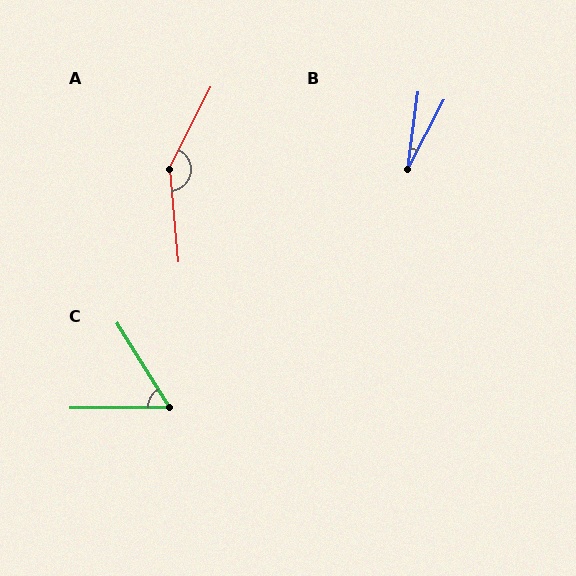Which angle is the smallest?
B, at approximately 19 degrees.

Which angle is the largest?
A, at approximately 148 degrees.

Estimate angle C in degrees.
Approximately 58 degrees.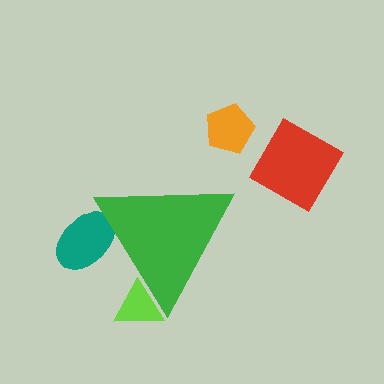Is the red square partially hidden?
No, the red square is fully visible.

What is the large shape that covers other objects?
A green triangle.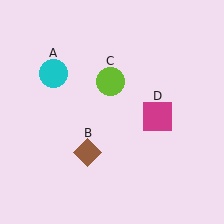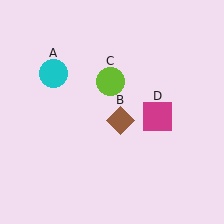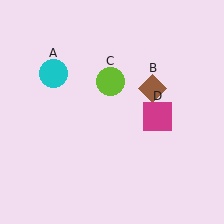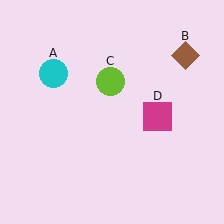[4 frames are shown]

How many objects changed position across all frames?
1 object changed position: brown diamond (object B).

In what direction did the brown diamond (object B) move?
The brown diamond (object B) moved up and to the right.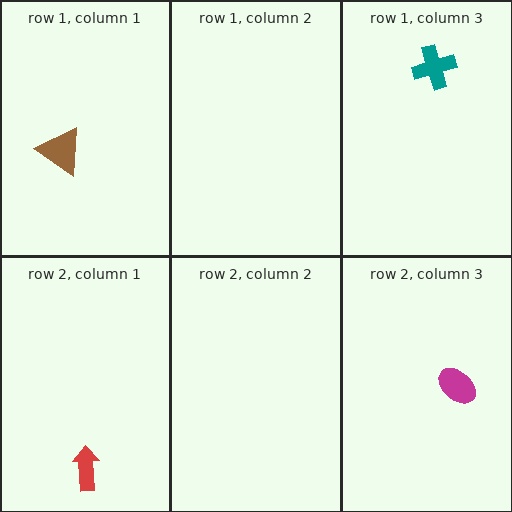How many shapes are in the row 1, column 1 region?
1.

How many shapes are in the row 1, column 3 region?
1.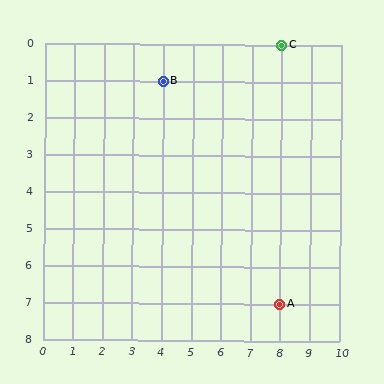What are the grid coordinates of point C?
Point C is at grid coordinates (8, 0).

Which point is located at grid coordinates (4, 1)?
Point B is at (4, 1).